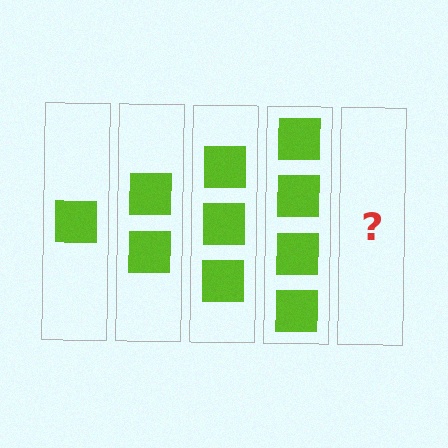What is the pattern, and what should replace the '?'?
The pattern is that each step adds one more square. The '?' should be 5 squares.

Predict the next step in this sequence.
The next step is 5 squares.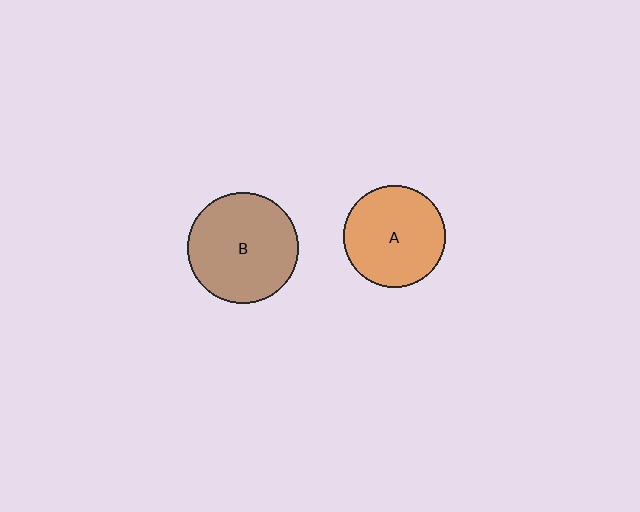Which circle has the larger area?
Circle B (brown).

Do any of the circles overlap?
No, none of the circles overlap.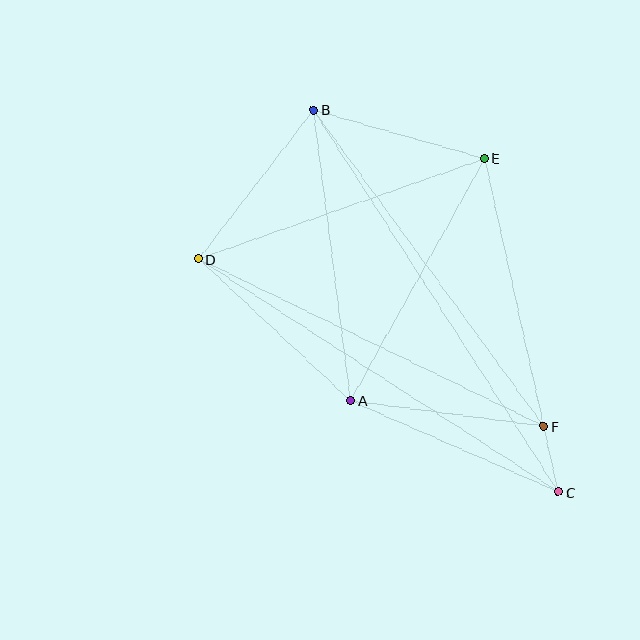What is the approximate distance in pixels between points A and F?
The distance between A and F is approximately 195 pixels.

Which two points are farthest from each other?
Points B and C are farthest from each other.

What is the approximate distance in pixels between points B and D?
The distance between B and D is approximately 189 pixels.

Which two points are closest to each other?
Points C and F are closest to each other.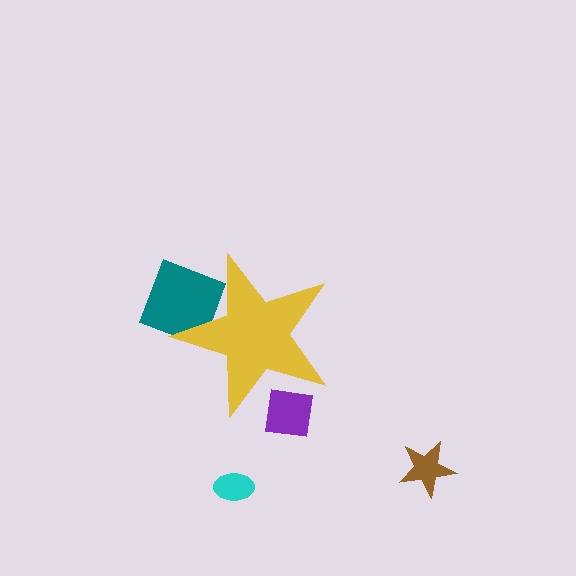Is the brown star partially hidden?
No, the brown star is fully visible.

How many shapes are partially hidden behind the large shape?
2 shapes are partially hidden.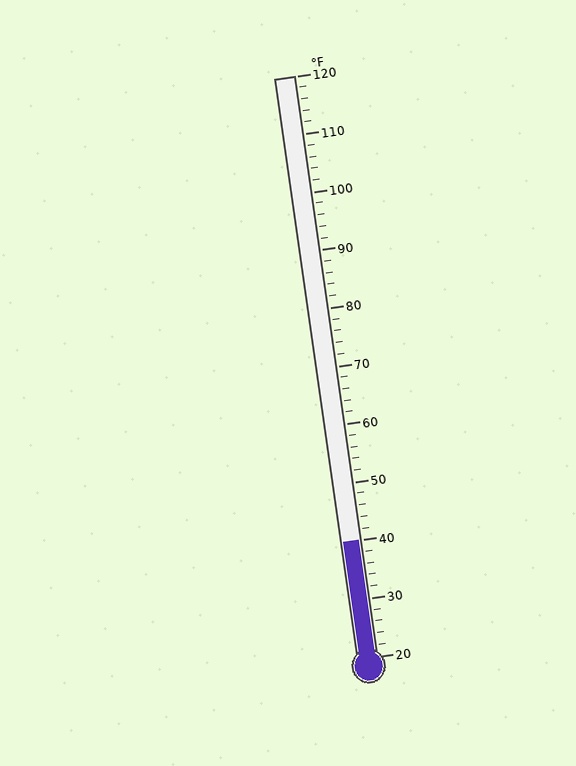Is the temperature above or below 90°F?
The temperature is below 90°F.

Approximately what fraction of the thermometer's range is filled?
The thermometer is filled to approximately 20% of its range.